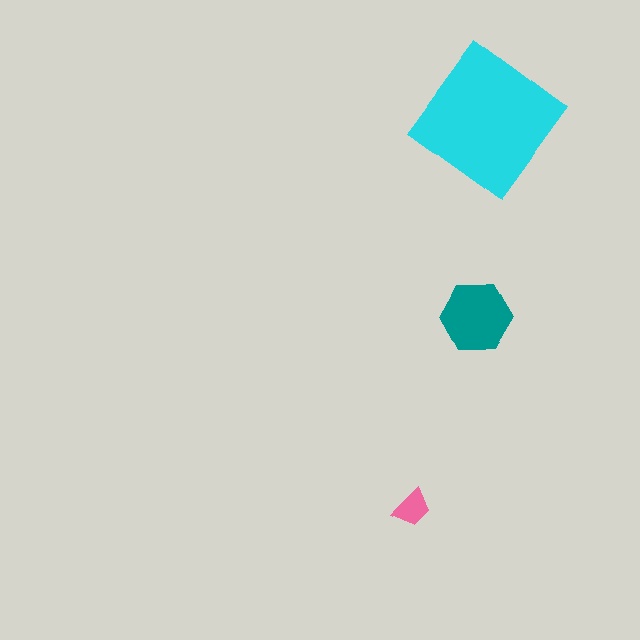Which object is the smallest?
The pink trapezoid.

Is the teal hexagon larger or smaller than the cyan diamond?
Smaller.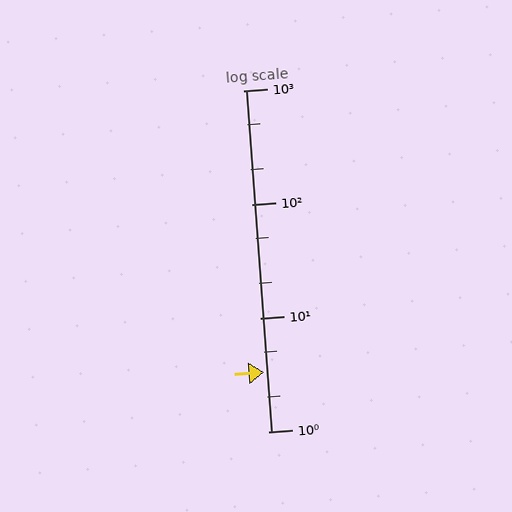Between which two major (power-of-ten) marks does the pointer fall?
The pointer is between 1 and 10.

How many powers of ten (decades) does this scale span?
The scale spans 3 decades, from 1 to 1000.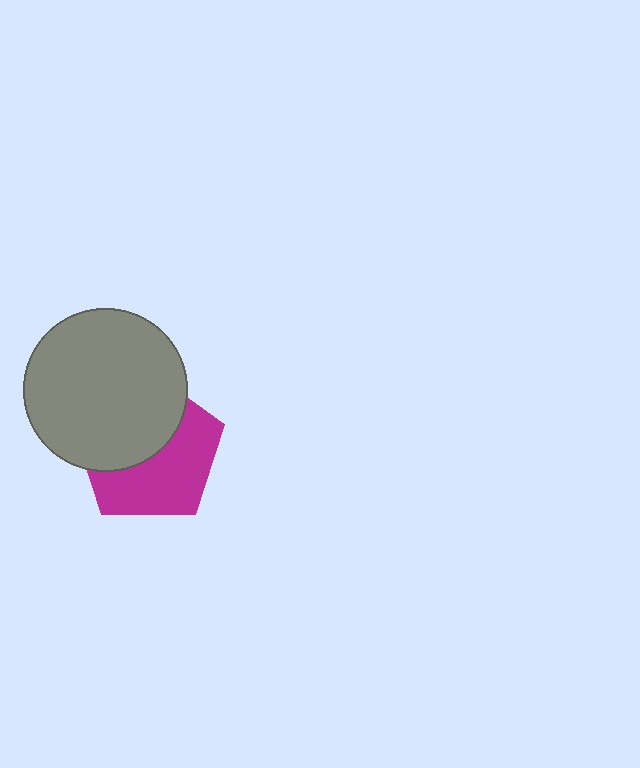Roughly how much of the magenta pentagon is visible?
About half of it is visible (roughly 52%).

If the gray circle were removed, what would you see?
You would see the complete magenta pentagon.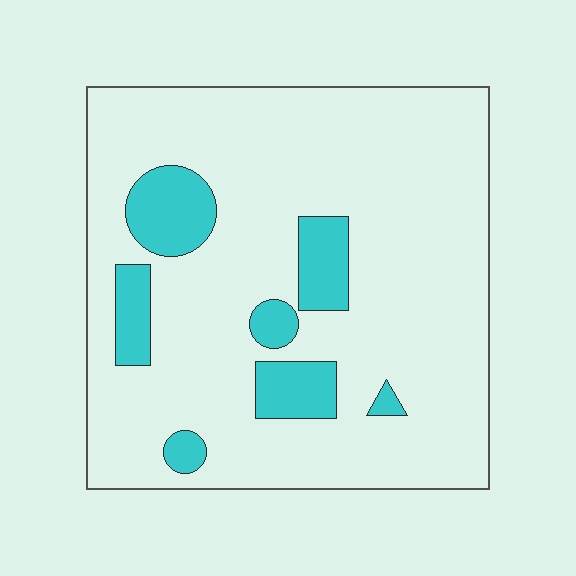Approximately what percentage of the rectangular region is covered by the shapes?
Approximately 15%.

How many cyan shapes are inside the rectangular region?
7.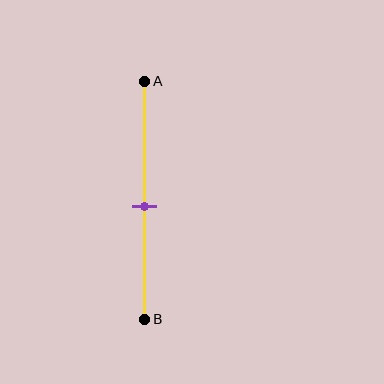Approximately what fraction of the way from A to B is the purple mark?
The purple mark is approximately 55% of the way from A to B.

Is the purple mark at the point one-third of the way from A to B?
No, the mark is at about 55% from A, not at the 33% one-third point.